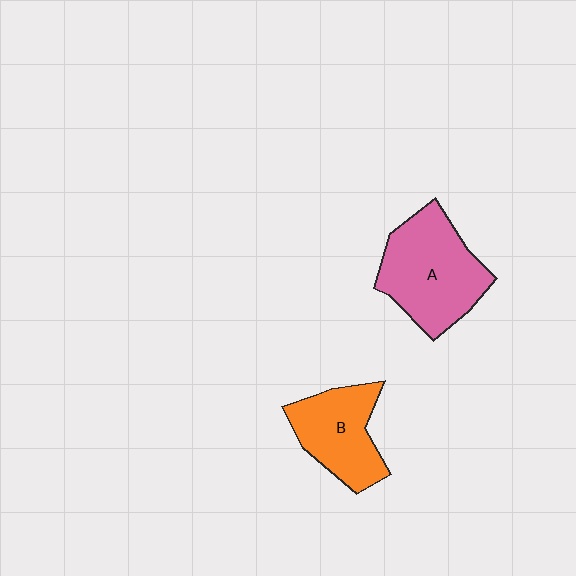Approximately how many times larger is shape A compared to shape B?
Approximately 1.4 times.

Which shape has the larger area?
Shape A (pink).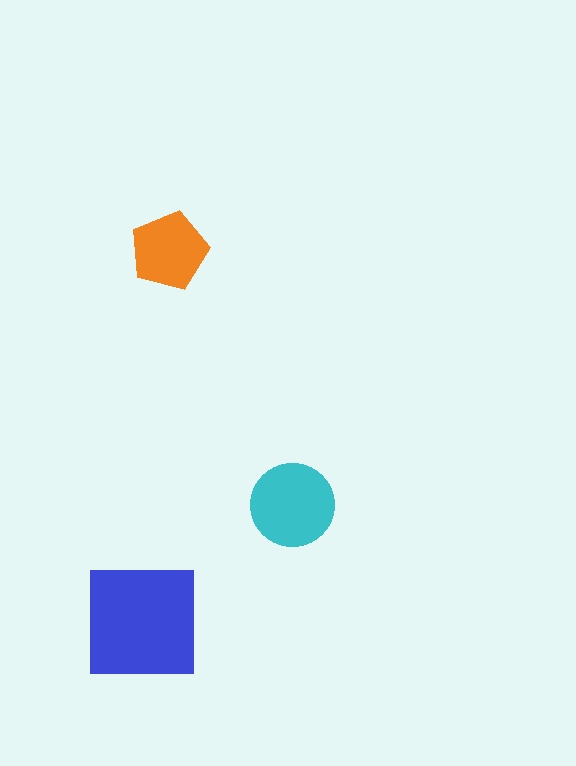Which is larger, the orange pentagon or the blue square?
The blue square.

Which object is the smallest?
The orange pentagon.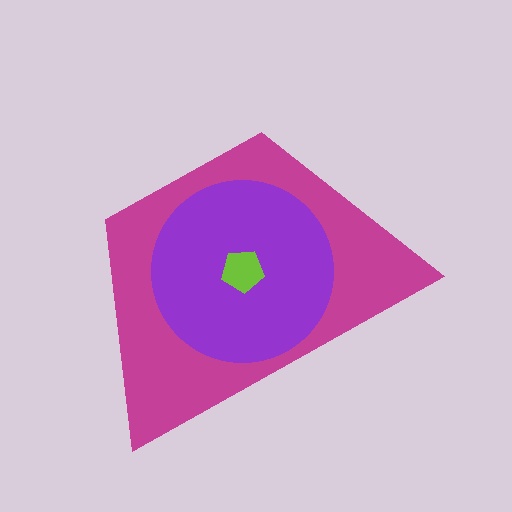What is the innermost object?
The lime pentagon.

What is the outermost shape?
The magenta trapezoid.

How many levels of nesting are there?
3.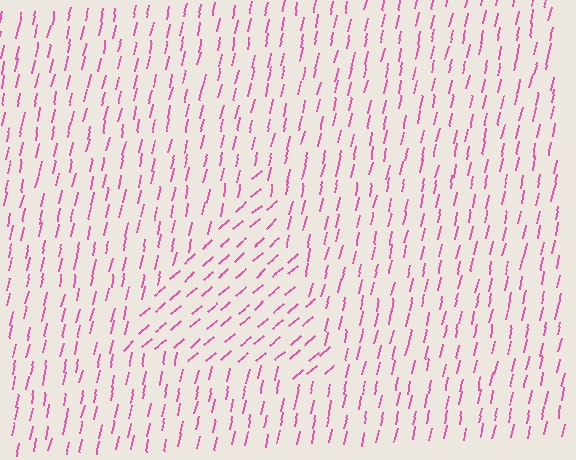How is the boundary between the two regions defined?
The boundary is defined purely by a change in line orientation (approximately 37 degrees difference). All lines are the same color and thickness.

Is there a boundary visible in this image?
Yes, there is a texture boundary formed by a change in line orientation.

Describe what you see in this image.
The image is filled with small pink line segments. A triangle region in the image has lines oriented differently from the surrounding lines, creating a visible texture boundary.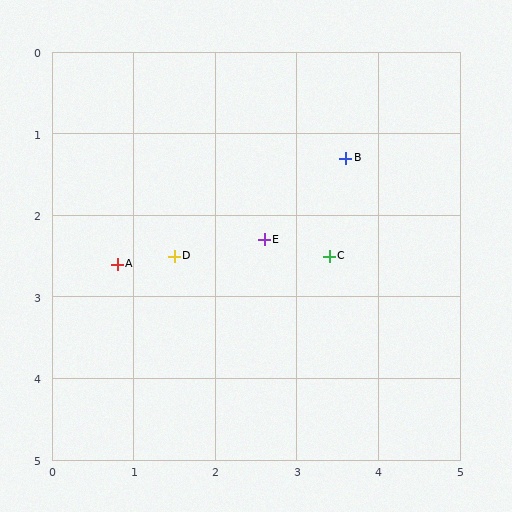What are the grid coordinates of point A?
Point A is at approximately (0.8, 2.6).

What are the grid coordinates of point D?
Point D is at approximately (1.5, 2.5).